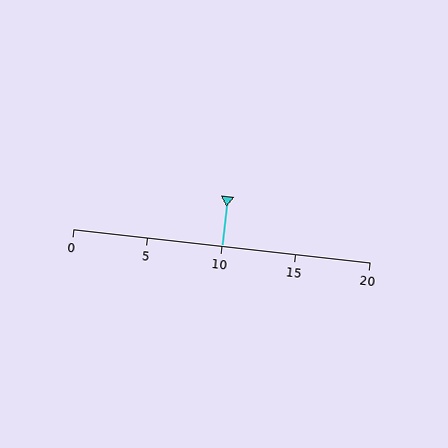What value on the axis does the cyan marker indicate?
The marker indicates approximately 10.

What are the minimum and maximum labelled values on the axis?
The axis runs from 0 to 20.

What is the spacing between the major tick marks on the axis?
The major ticks are spaced 5 apart.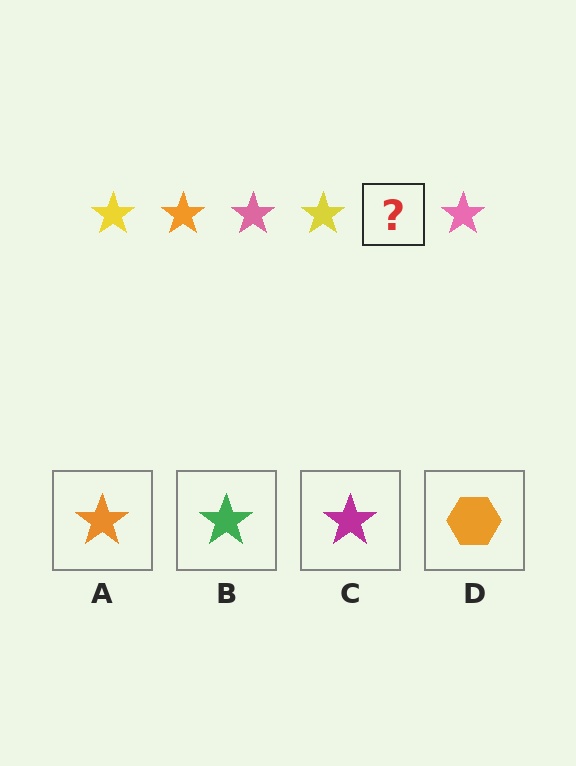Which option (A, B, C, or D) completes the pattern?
A.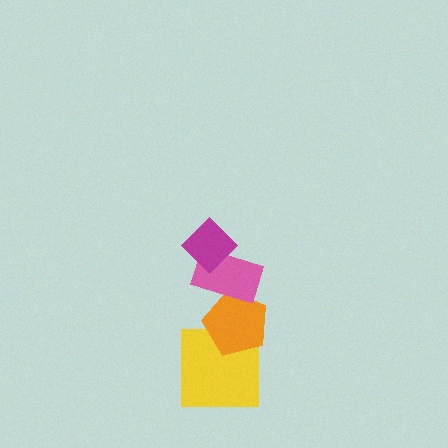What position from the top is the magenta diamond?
The magenta diamond is 1st from the top.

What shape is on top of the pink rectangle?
The magenta diamond is on top of the pink rectangle.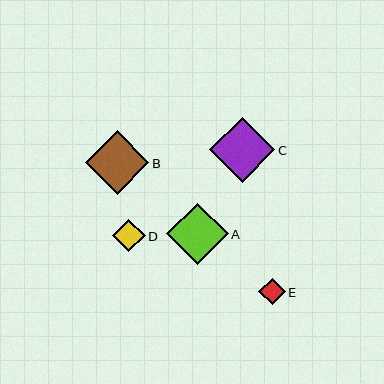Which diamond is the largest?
Diamond C is the largest with a size of approximately 65 pixels.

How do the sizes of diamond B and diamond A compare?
Diamond B and diamond A are approximately the same size.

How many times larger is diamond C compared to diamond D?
Diamond C is approximately 2.0 times the size of diamond D.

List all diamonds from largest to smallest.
From largest to smallest: C, B, A, D, E.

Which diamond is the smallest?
Diamond E is the smallest with a size of approximately 26 pixels.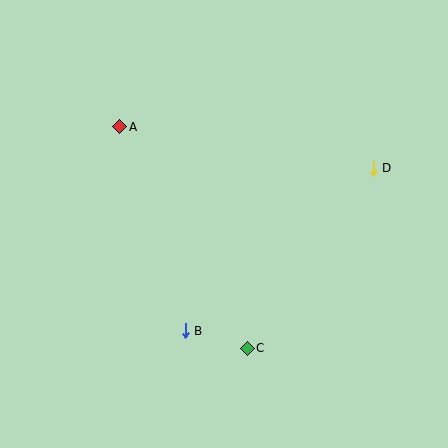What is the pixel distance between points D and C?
The distance between D and C is 220 pixels.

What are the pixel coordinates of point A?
Point A is at (120, 127).